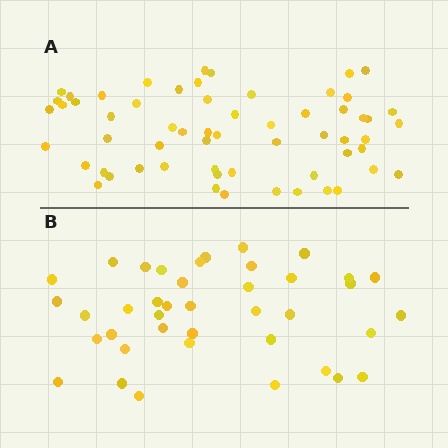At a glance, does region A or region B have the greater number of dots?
Region A (the top region) has more dots.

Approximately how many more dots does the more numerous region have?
Region A has approximately 20 more dots than region B.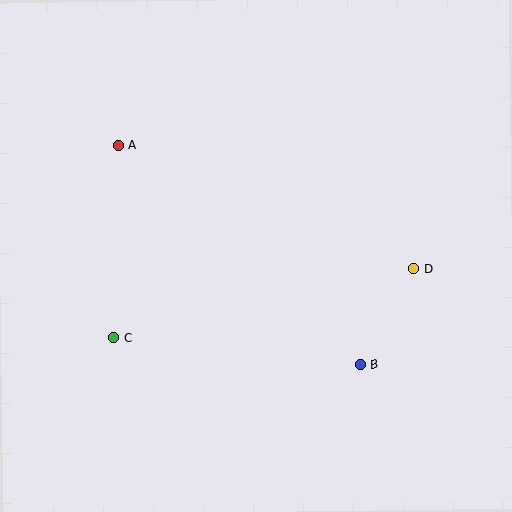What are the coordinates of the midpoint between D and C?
The midpoint between D and C is at (264, 303).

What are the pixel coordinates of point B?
Point B is at (361, 364).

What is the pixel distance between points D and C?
The distance between D and C is 308 pixels.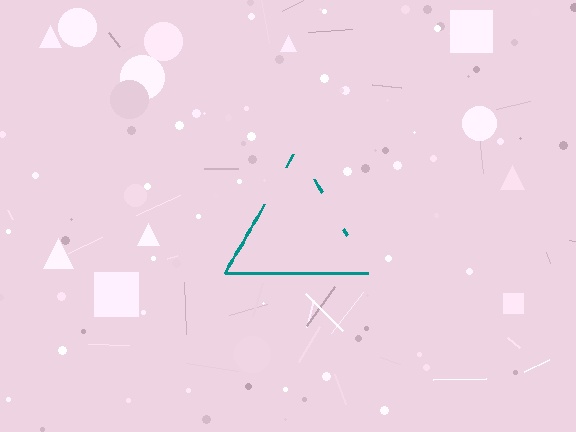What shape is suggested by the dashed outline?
The dashed outline suggests a triangle.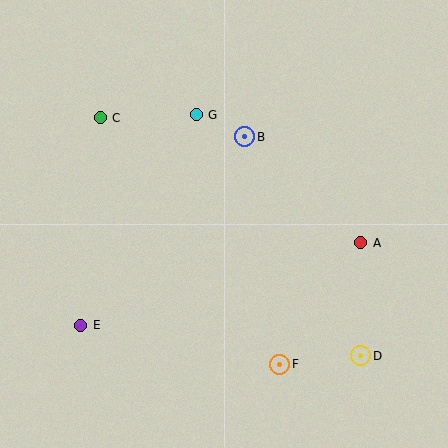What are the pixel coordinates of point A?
Point A is at (361, 243).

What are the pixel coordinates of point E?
Point E is at (81, 325).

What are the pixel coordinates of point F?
Point F is at (280, 364).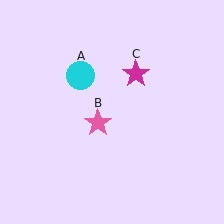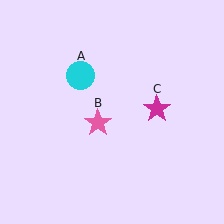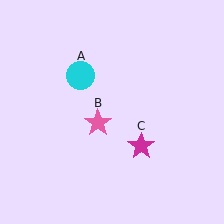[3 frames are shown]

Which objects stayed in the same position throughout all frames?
Cyan circle (object A) and pink star (object B) remained stationary.